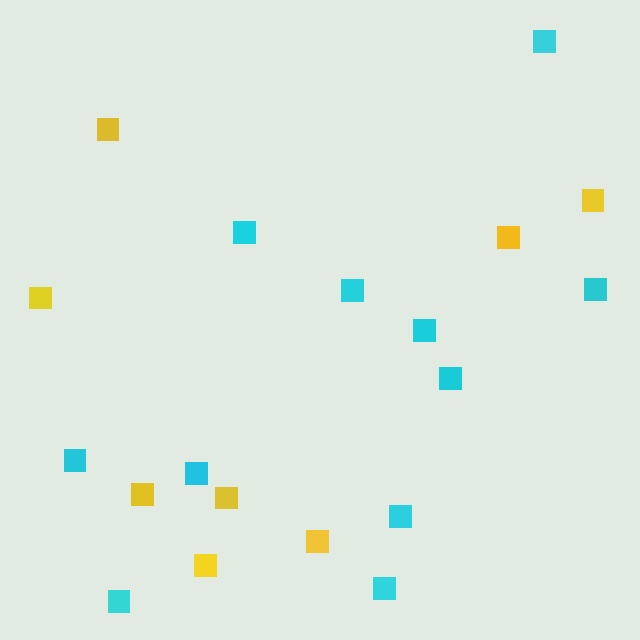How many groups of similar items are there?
There are 2 groups: one group of yellow squares (8) and one group of cyan squares (11).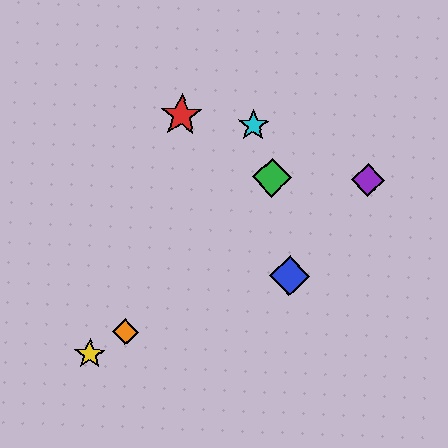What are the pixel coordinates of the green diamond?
The green diamond is at (272, 178).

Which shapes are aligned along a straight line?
The yellow star, the purple diamond, the orange diamond are aligned along a straight line.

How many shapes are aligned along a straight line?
3 shapes (the yellow star, the purple diamond, the orange diamond) are aligned along a straight line.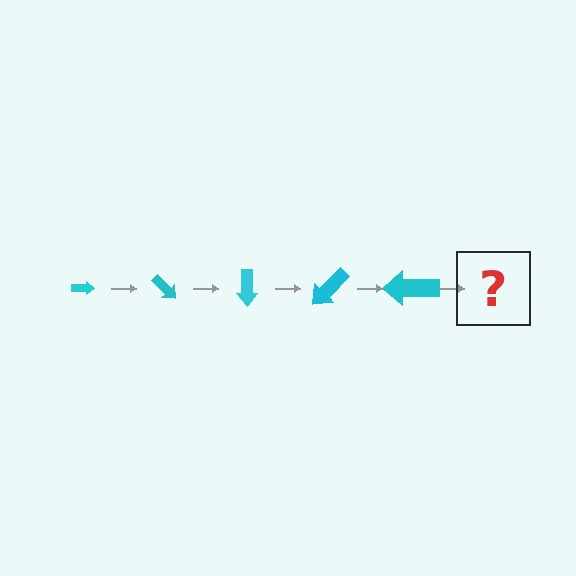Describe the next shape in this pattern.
It should be an arrow, larger than the previous one and rotated 225 degrees from the start.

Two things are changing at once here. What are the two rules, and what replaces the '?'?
The two rules are that the arrow grows larger each step and it rotates 45 degrees each step. The '?' should be an arrow, larger than the previous one and rotated 225 degrees from the start.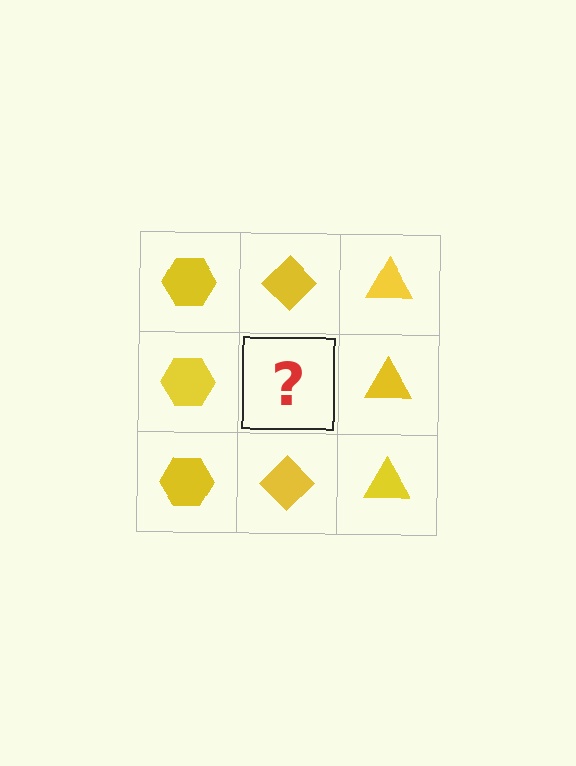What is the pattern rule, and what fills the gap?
The rule is that each column has a consistent shape. The gap should be filled with a yellow diamond.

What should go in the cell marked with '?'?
The missing cell should contain a yellow diamond.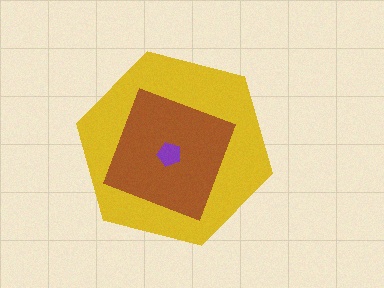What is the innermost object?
The purple pentagon.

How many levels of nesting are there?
3.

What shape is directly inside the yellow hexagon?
The brown square.